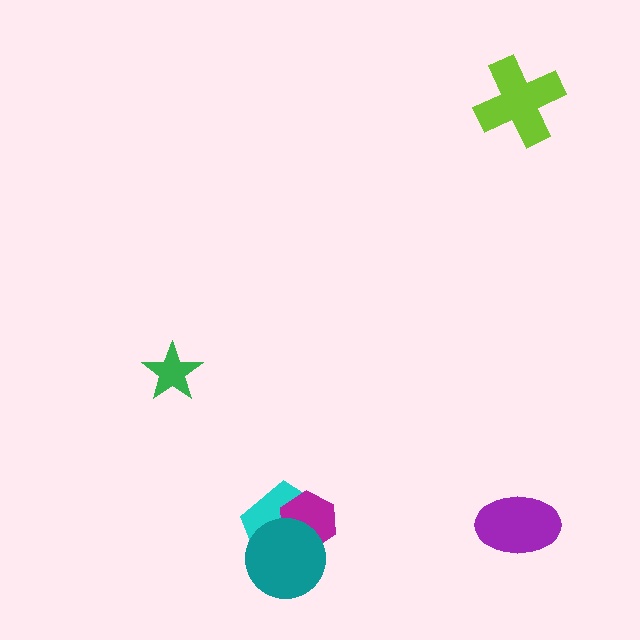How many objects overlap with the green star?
0 objects overlap with the green star.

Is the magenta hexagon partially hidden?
Yes, it is partially covered by another shape.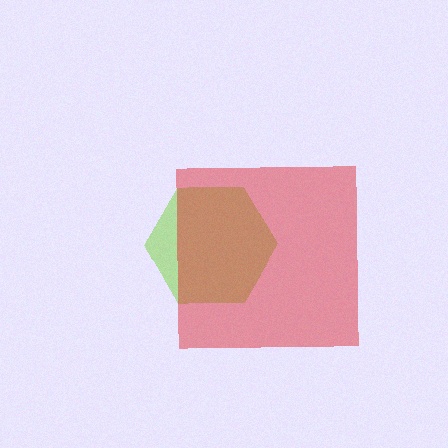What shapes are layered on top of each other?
The layered shapes are: a lime hexagon, a red square.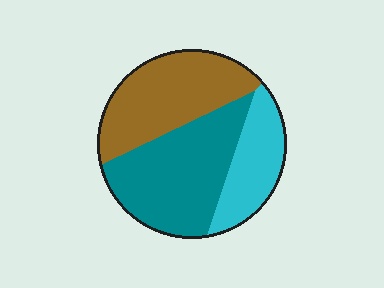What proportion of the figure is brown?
Brown covers 36% of the figure.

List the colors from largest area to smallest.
From largest to smallest: teal, brown, cyan.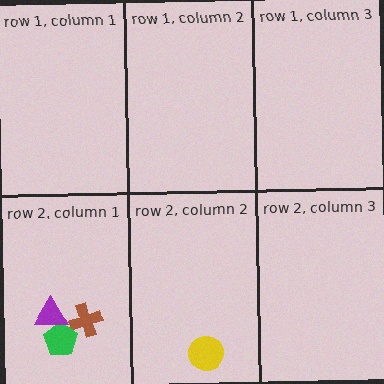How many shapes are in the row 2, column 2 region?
1.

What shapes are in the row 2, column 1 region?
The brown cross, the green pentagon, the purple triangle.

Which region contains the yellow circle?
The row 2, column 2 region.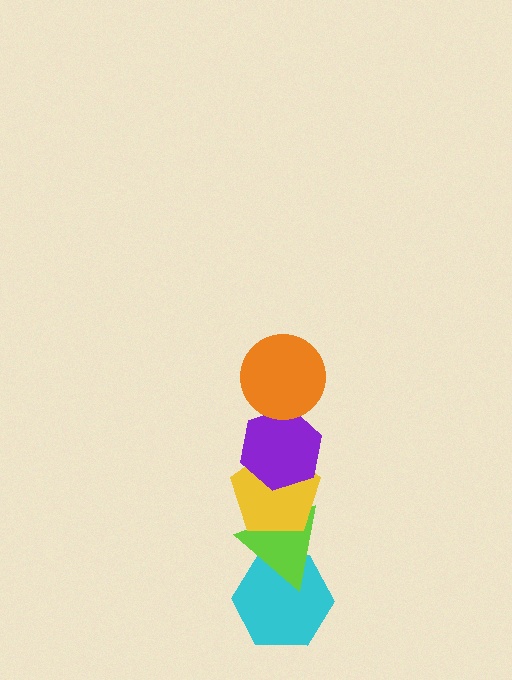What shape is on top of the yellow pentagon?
The purple hexagon is on top of the yellow pentagon.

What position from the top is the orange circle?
The orange circle is 1st from the top.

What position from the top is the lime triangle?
The lime triangle is 4th from the top.